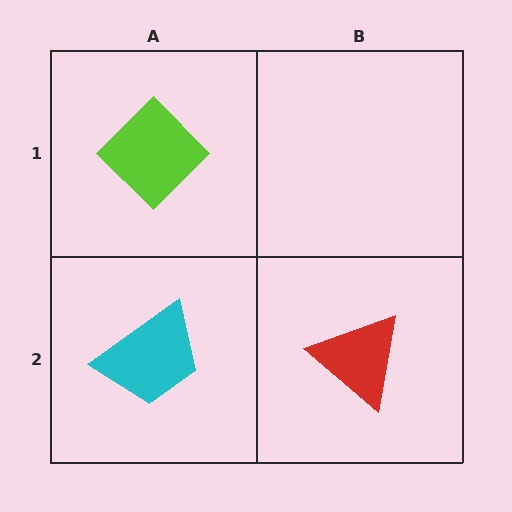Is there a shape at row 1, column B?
No, that cell is empty.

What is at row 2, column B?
A red triangle.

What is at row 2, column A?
A cyan trapezoid.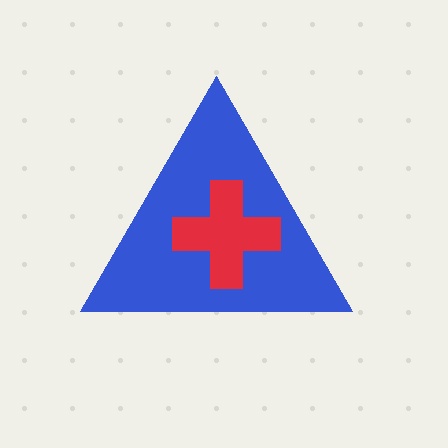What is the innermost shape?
The red cross.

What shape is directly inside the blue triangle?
The red cross.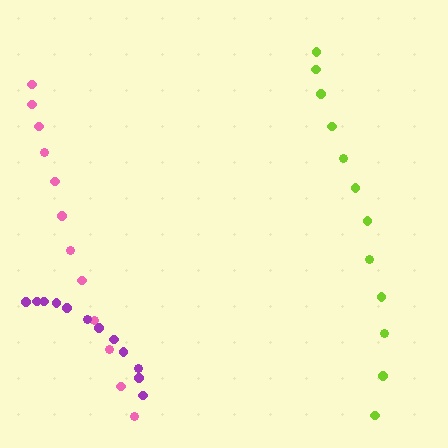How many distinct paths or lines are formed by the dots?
There are 3 distinct paths.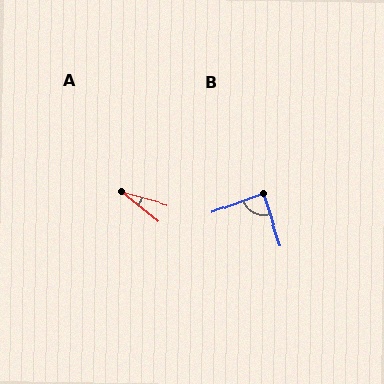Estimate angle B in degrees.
Approximately 88 degrees.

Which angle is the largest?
B, at approximately 88 degrees.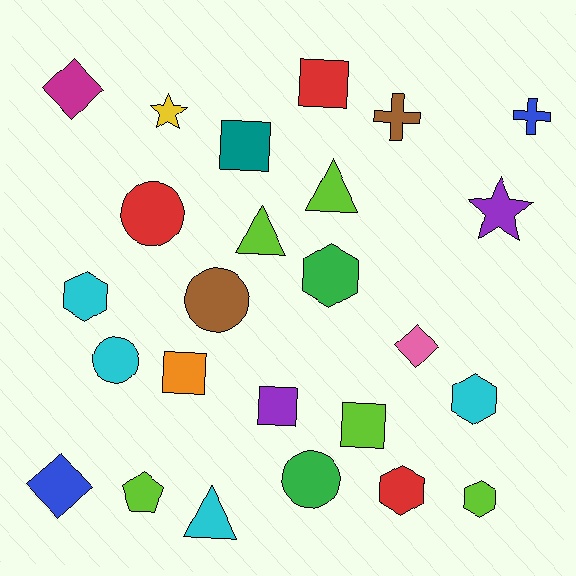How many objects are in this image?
There are 25 objects.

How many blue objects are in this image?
There are 2 blue objects.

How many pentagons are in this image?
There is 1 pentagon.